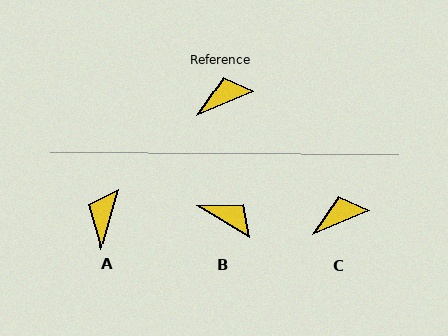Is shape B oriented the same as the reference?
No, it is off by about 54 degrees.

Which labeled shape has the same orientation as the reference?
C.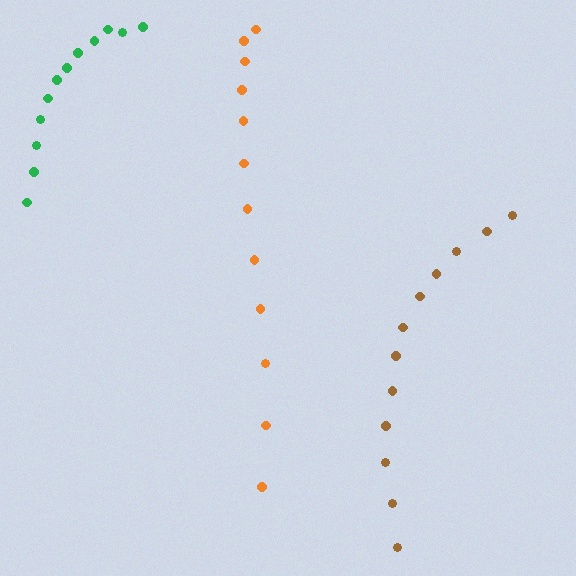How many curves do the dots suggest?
There are 3 distinct paths.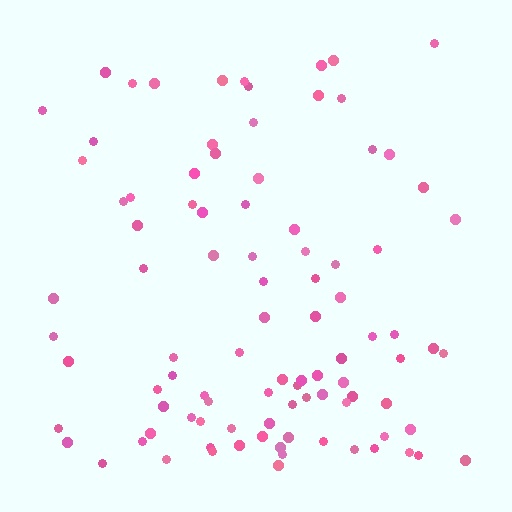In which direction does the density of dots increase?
From top to bottom, with the bottom side densest.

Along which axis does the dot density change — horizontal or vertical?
Vertical.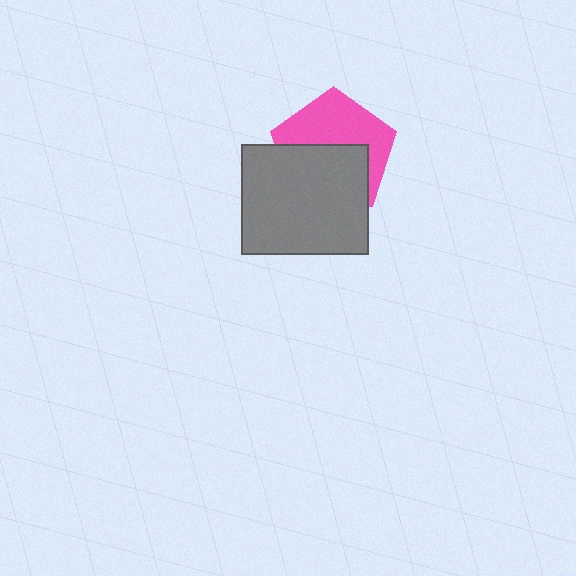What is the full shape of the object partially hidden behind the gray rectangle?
The partially hidden object is a pink pentagon.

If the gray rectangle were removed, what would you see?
You would see the complete pink pentagon.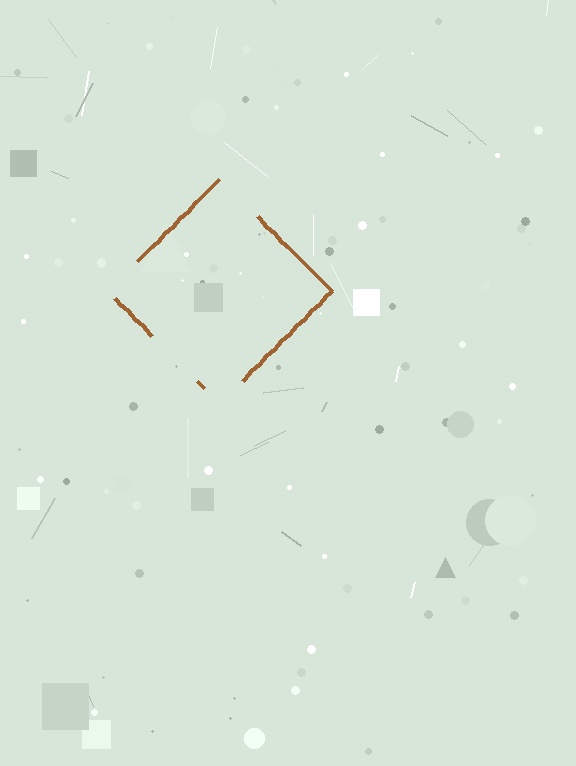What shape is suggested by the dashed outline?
The dashed outline suggests a diamond.